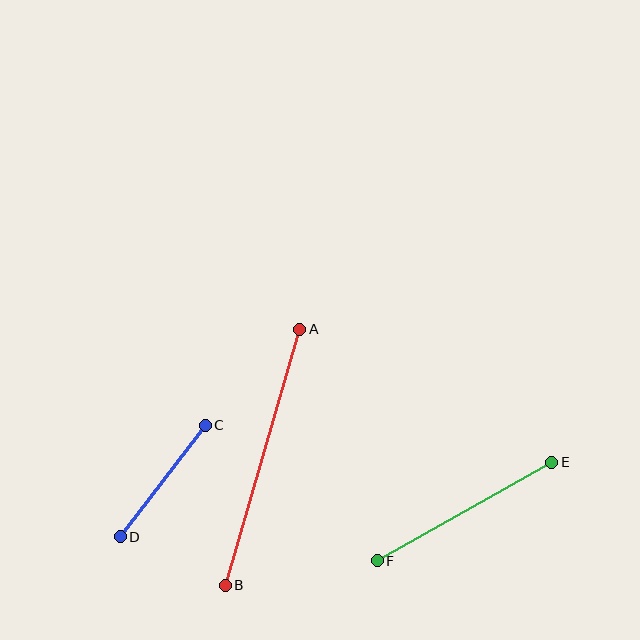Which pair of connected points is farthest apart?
Points A and B are farthest apart.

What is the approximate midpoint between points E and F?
The midpoint is at approximately (465, 512) pixels.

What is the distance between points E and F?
The distance is approximately 200 pixels.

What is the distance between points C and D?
The distance is approximately 140 pixels.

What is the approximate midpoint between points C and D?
The midpoint is at approximately (163, 481) pixels.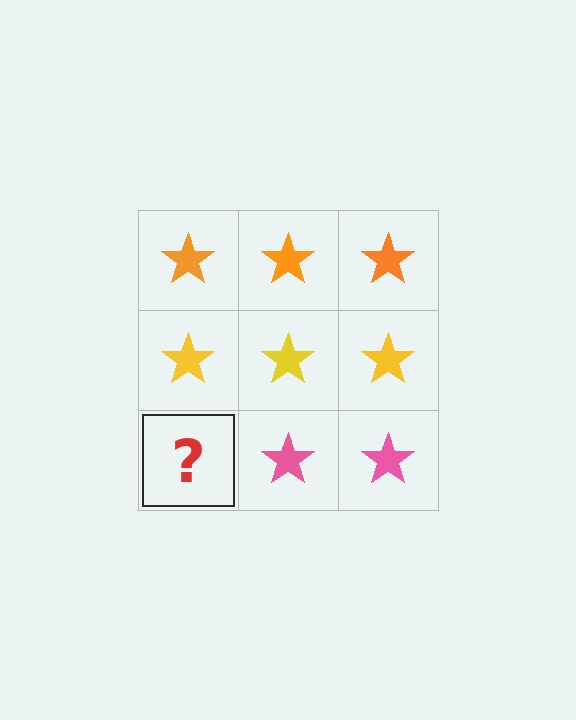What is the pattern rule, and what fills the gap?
The rule is that each row has a consistent color. The gap should be filled with a pink star.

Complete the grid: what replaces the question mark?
The question mark should be replaced with a pink star.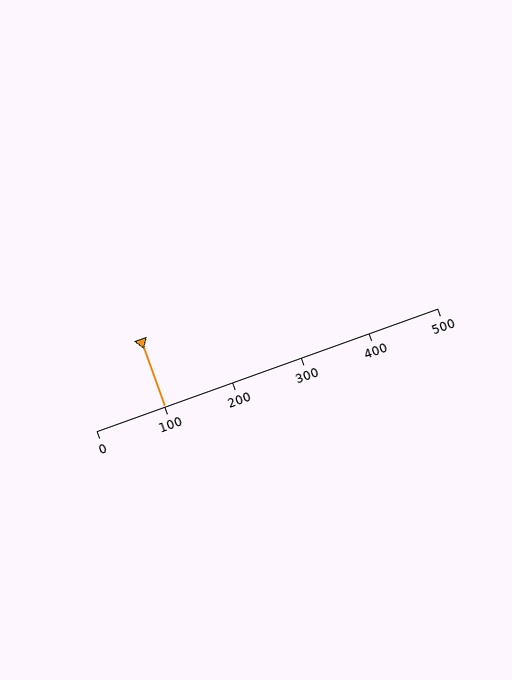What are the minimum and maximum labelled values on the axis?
The axis runs from 0 to 500.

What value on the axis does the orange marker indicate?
The marker indicates approximately 100.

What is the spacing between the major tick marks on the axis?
The major ticks are spaced 100 apart.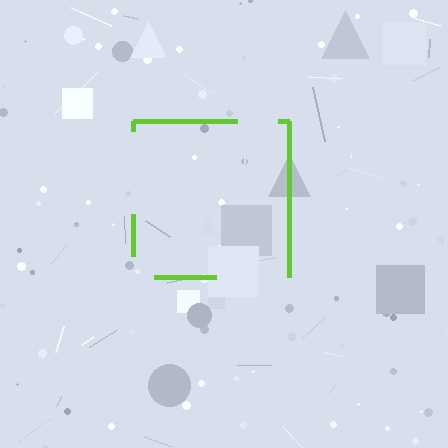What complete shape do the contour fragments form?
The contour fragments form a square.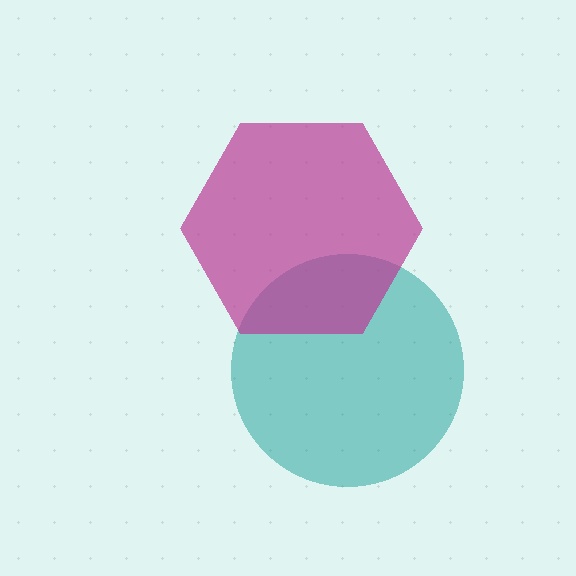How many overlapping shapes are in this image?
There are 2 overlapping shapes in the image.